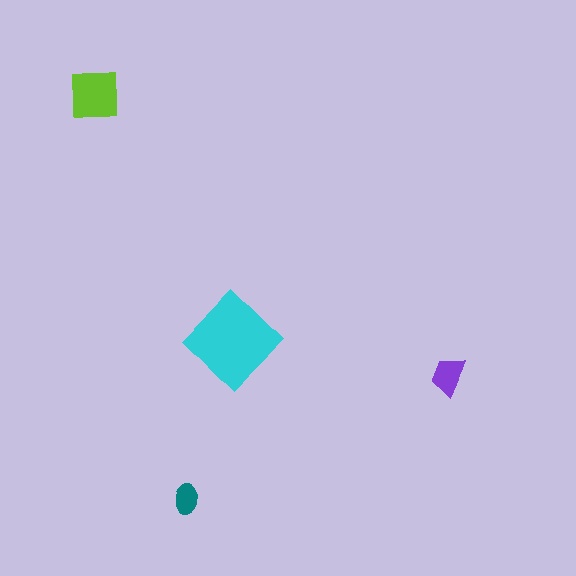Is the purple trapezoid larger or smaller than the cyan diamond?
Smaller.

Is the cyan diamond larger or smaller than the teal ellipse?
Larger.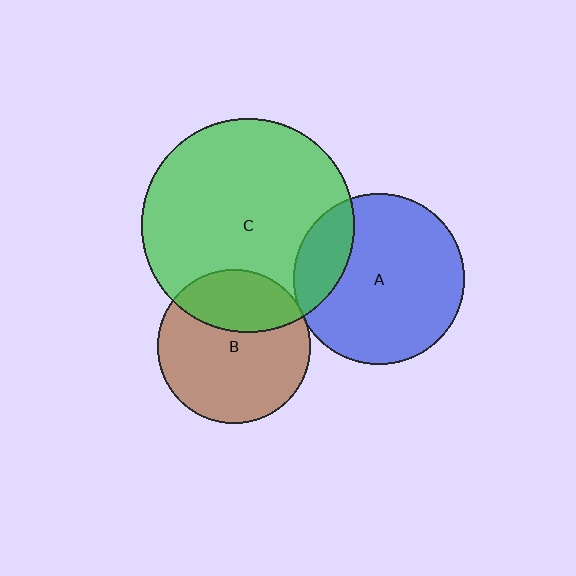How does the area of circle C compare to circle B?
Approximately 1.9 times.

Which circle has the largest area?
Circle C (green).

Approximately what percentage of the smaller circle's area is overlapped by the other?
Approximately 20%.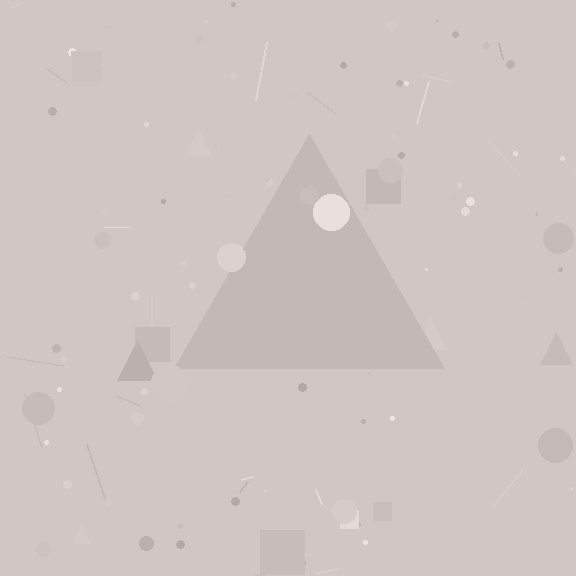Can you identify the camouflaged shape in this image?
The camouflaged shape is a triangle.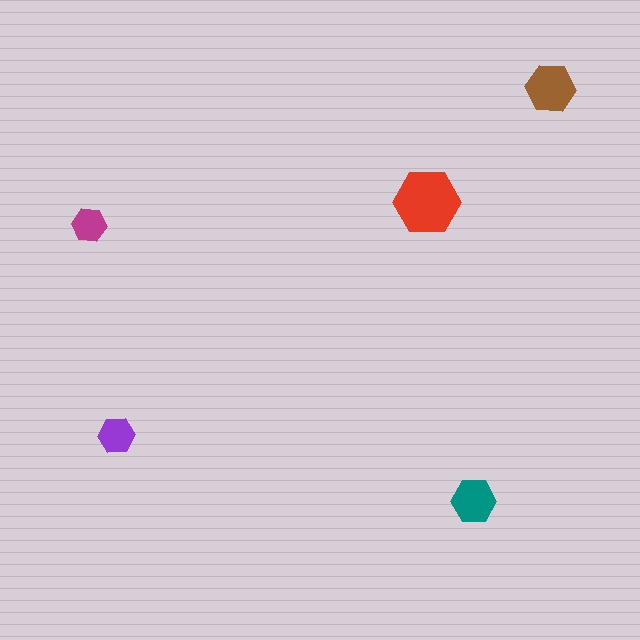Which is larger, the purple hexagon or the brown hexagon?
The brown one.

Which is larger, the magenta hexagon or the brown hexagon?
The brown one.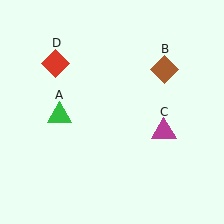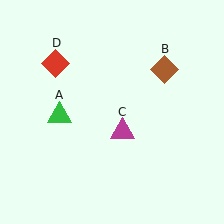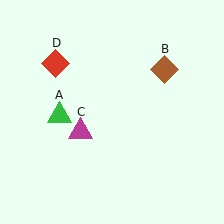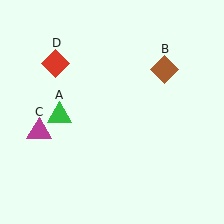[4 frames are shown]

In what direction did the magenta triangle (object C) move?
The magenta triangle (object C) moved left.